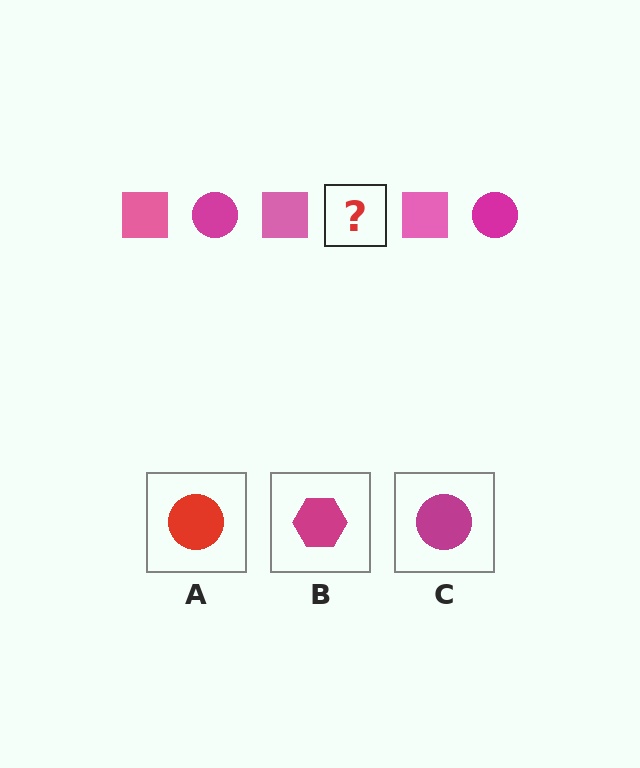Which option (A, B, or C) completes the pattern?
C.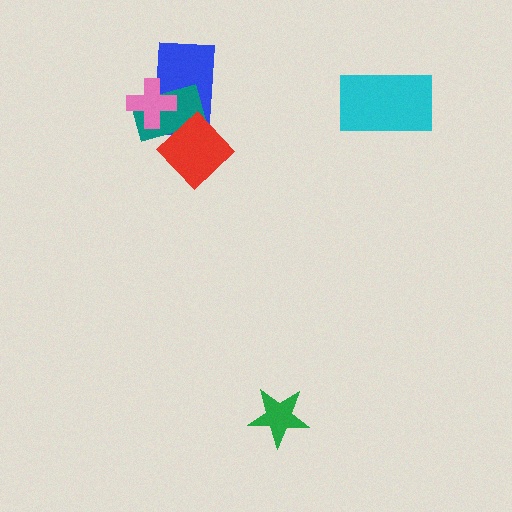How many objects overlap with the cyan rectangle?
0 objects overlap with the cyan rectangle.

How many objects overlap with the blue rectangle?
3 objects overlap with the blue rectangle.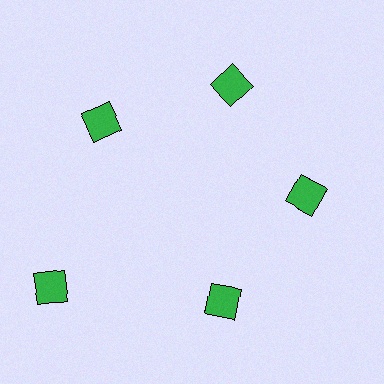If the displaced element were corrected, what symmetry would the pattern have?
It would have 5-fold rotational symmetry — the pattern would map onto itself every 72 degrees.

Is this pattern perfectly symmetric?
No. The 5 green diamonds are arranged in a ring, but one element near the 8 o'clock position is pushed outward from the center, breaking the 5-fold rotational symmetry.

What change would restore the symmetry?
The symmetry would be restored by moving it inward, back onto the ring so that all 5 diamonds sit at equal angles and equal distance from the center.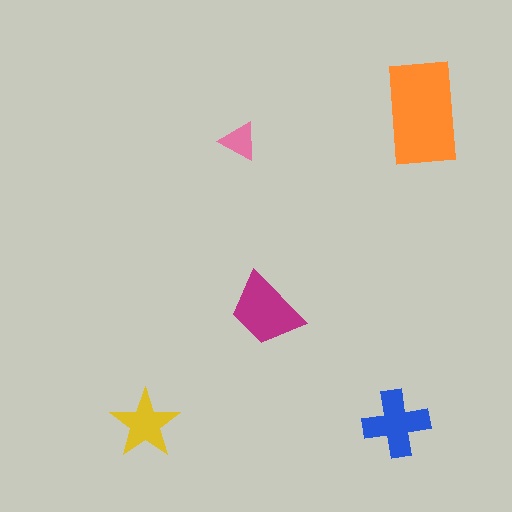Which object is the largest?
The orange rectangle.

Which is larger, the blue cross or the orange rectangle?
The orange rectangle.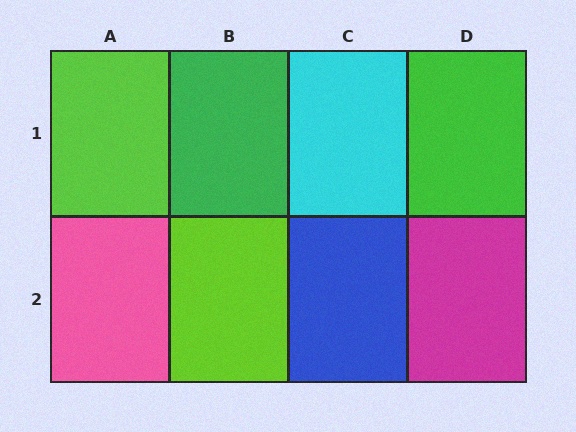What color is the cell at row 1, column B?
Green.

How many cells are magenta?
1 cell is magenta.